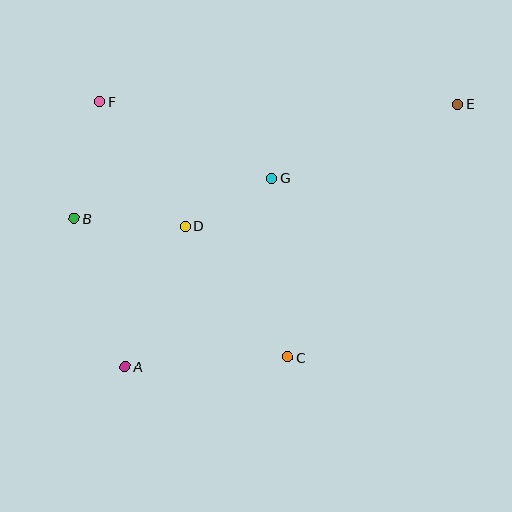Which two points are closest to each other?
Points D and G are closest to each other.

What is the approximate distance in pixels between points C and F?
The distance between C and F is approximately 317 pixels.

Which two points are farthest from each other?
Points A and E are farthest from each other.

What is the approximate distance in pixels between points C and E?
The distance between C and E is approximately 306 pixels.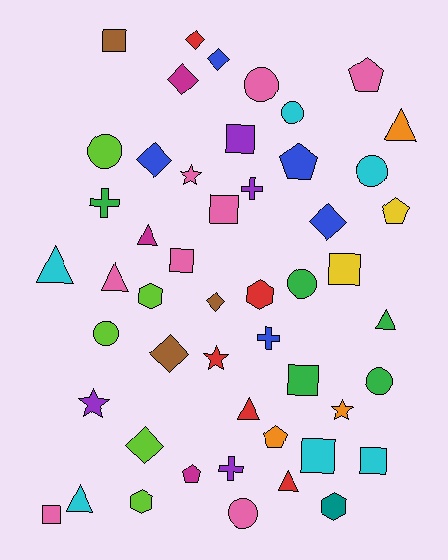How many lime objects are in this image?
There are 5 lime objects.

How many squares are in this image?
There are 9 squares.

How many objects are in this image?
There are 50 objects.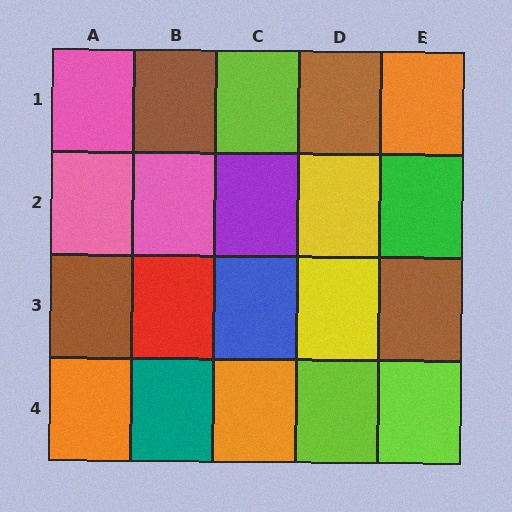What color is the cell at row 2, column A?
Pink.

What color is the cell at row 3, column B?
Red.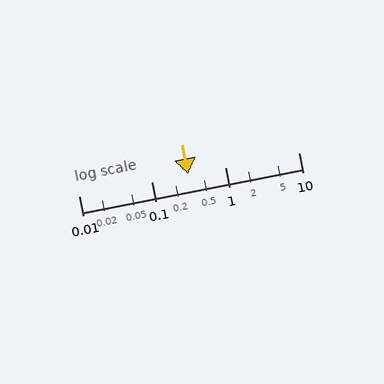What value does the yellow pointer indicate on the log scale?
The pointer indicates approximately 0.31.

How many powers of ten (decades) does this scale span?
The scale spans 3 decades, from 0.01 to 10.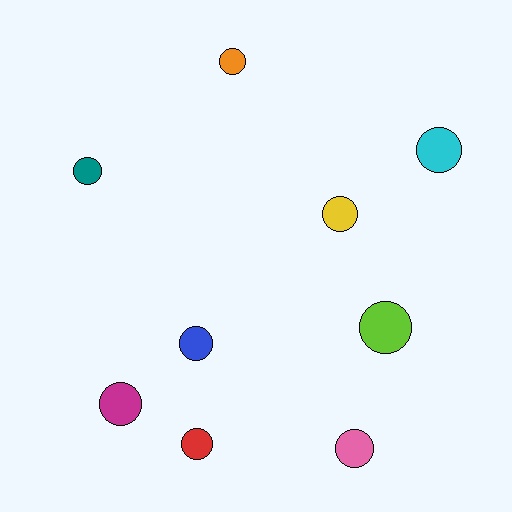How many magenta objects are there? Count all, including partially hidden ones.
There is 1 magenta object.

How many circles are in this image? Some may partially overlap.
There are 9 circles.